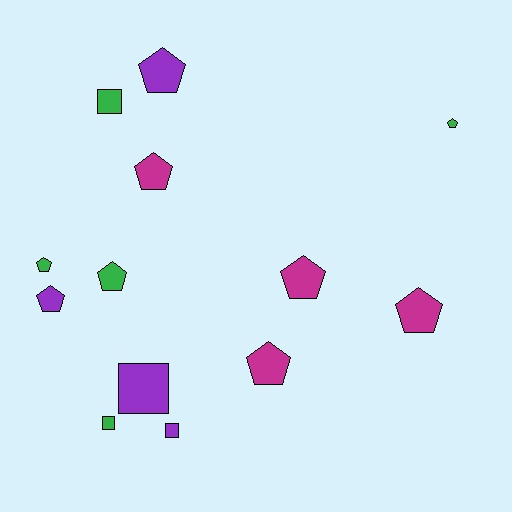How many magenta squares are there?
There are no magenta squares.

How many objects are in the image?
There are 13 objects.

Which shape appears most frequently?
Pentagon, with 9 objects.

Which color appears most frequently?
Green, with 5 objects.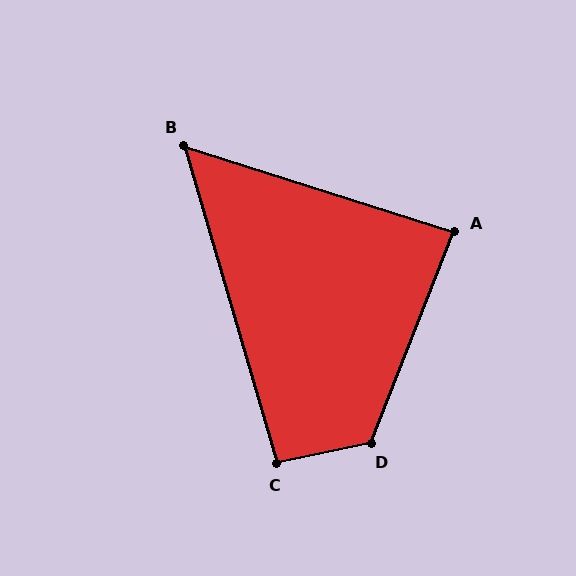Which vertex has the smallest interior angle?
B, at approximately 56 degrees.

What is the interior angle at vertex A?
Approximately 86 degrees (approximately right).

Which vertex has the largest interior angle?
D, at approximately 124 degrees.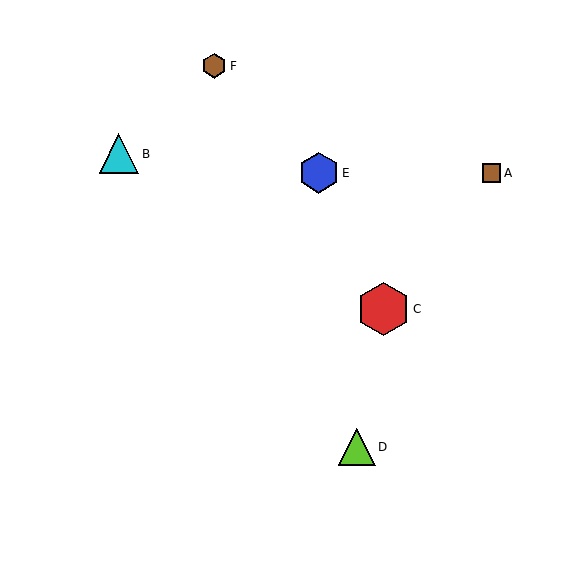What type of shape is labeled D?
Shape D is a lime triangle.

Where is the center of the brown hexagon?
The center of the brown hexagon is at (214, 66).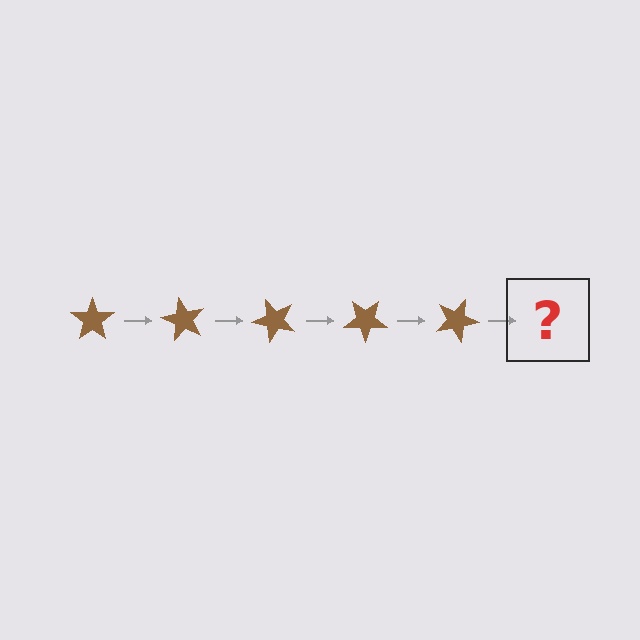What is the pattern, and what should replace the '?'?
The pattern is that the star rotates 60 degrees each step. The '?' should be a brown star rotated 300 degrees.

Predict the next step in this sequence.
The next step is a brown star rotated 300 degrees.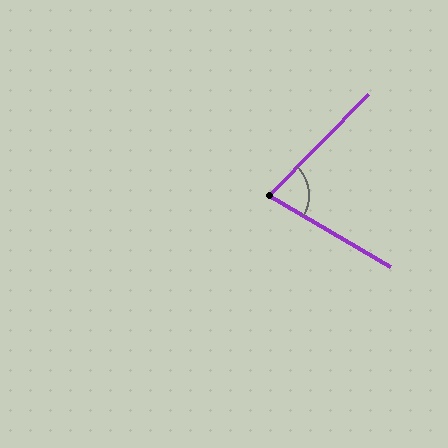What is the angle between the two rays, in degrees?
Approximately 76 degrees.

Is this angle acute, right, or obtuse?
It is acute.